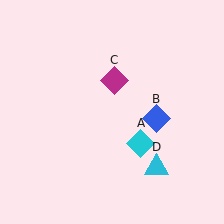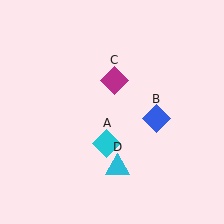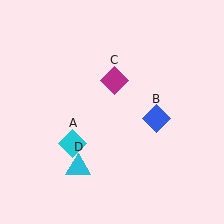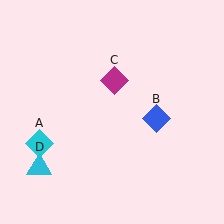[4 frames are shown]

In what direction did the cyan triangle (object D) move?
The cyan triangle (object D) moved left.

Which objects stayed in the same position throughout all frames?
Blue diamond (object B) and magenta diamond (object C) remained stationary.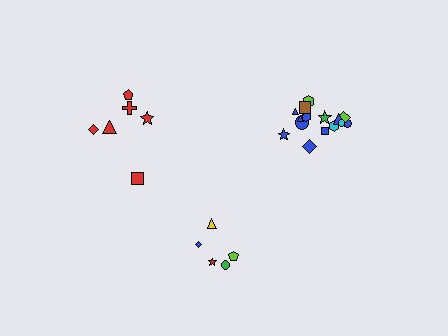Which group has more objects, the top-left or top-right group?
The top-right group.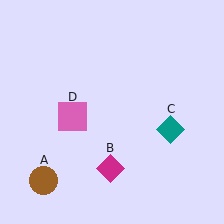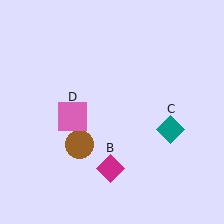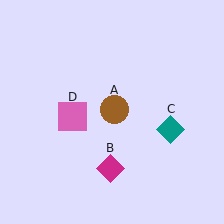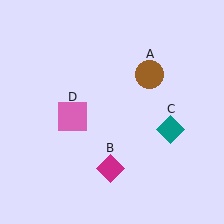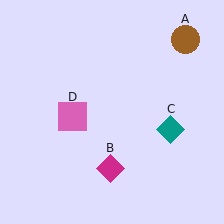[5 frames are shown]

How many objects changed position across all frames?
1 object changed position: brown circle (object A).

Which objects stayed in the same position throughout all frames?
Magenta diamond (object B) and teal diamond (object C) and pink square (object D) remained stationary.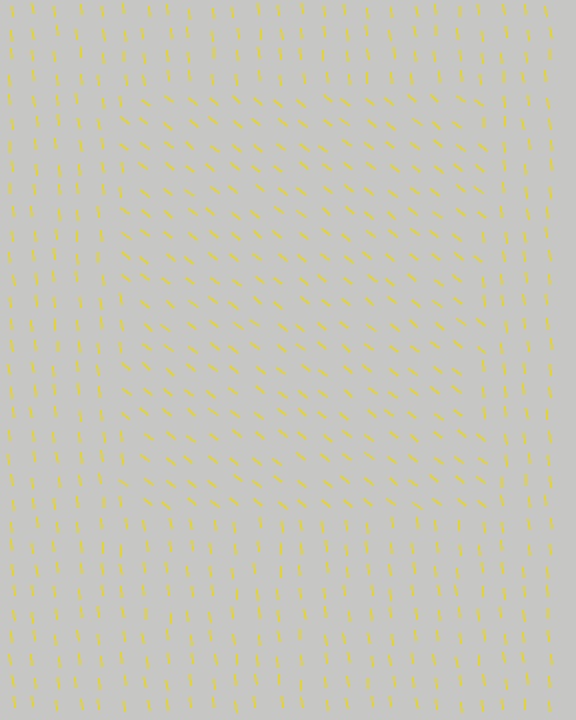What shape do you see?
I see a rectangle.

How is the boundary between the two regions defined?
The boundary is defined purely by a change in line orientation (approximately 45 degrees difference). All lines are the same color and thickness.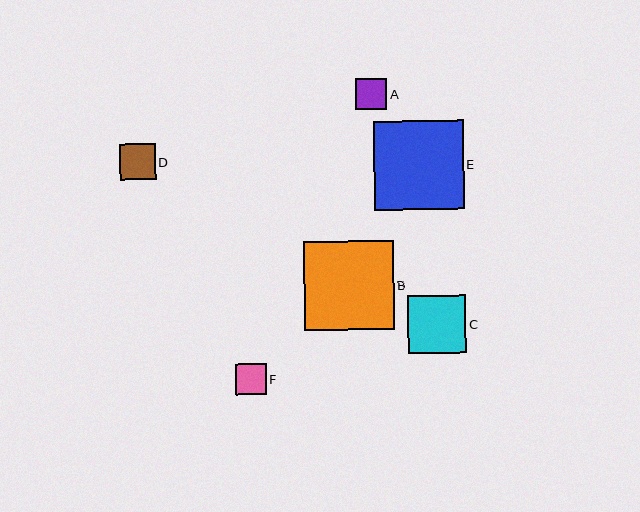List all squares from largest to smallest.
From largest to smallest: E, B, C, D, A, F.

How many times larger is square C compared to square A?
Square C is approximately 1.8 times the size of square A.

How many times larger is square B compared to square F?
Square B is approximately 2.9 times the size of square F.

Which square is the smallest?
Square F is the smallest with a size of approximately 31 pixels.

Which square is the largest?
Square E is the largest with a size of approximately 90 pixels.